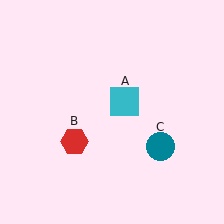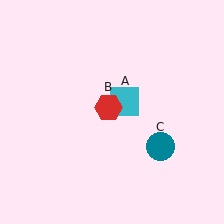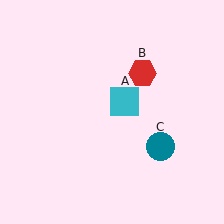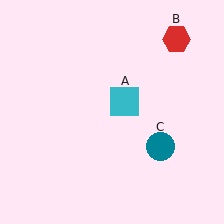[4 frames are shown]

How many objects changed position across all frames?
1 object changed position: red hexagon (object B).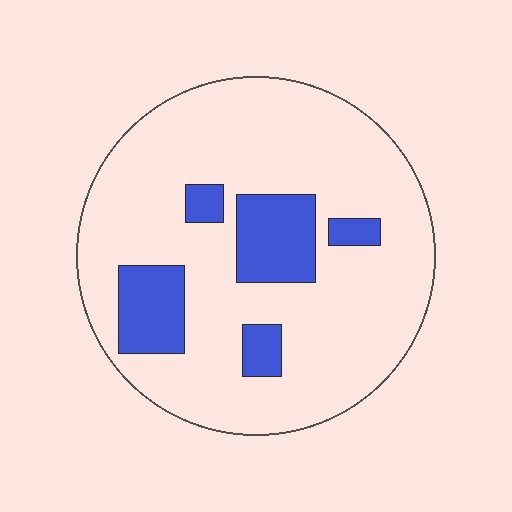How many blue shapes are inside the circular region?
5.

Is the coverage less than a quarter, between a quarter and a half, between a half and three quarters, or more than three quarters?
Less than a quarter.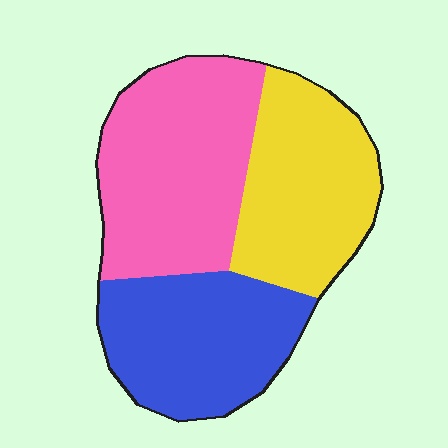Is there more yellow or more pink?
Pink.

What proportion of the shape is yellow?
Yellow takes up about one third (1/3) of the shape.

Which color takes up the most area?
Pink, at roughly 40%.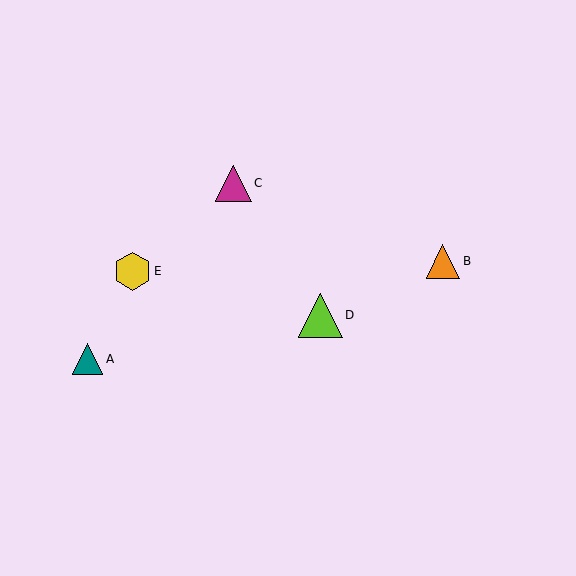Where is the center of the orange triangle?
The center of the orange triangle is at (443, 261).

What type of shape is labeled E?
Shape E is a yellow hexagon.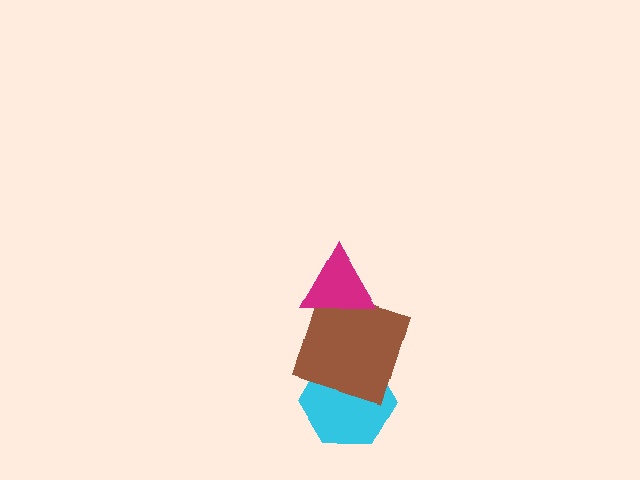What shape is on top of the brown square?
The magenta triangle is on top of the brown square.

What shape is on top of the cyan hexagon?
The brown square is on top of the cyan hexagon.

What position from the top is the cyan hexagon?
The cyan hexagon is 3rd from the top.